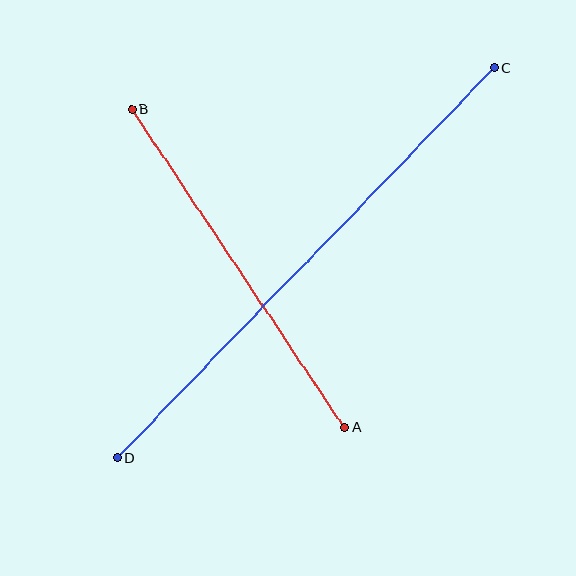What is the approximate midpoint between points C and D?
The midpoint is at approximately (306, 263) pixels.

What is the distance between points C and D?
The distance is approximately 542 pixels.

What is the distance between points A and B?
The distance is approximately 383 pixels.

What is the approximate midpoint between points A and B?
The midpoint is at approximately (238, 268) pixels.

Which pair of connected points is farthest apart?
Points C and D are farthest apart.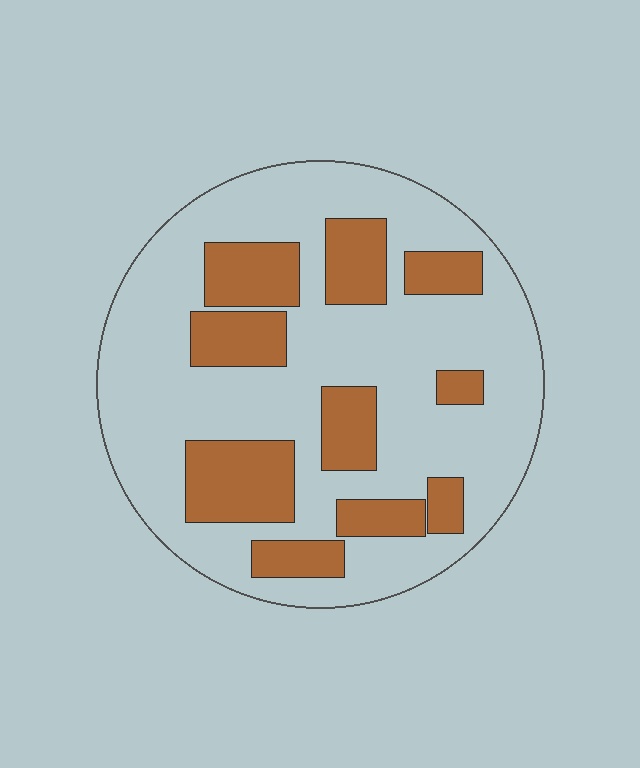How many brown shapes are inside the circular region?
10.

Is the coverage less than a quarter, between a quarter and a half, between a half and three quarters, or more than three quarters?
Between a quarter and a half.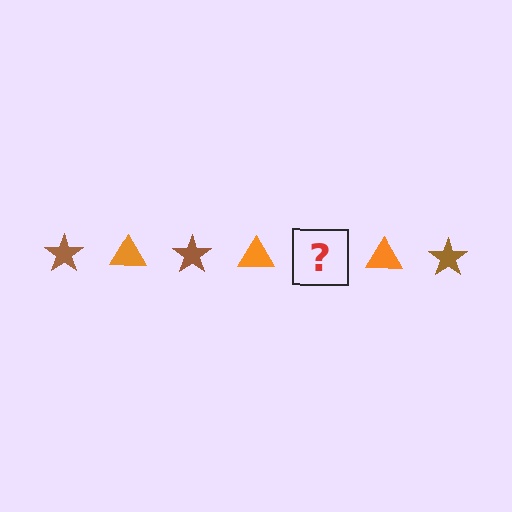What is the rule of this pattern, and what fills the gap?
The rule is that the pattern alternates between brown star and orange triangle. The gap should be filled with a brown star.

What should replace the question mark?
The question mark should be replaced with a brown star.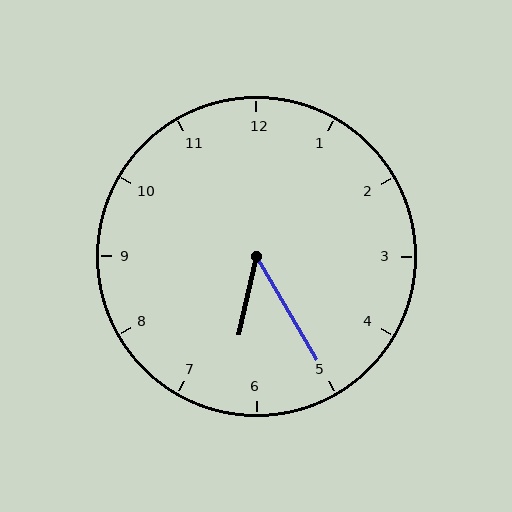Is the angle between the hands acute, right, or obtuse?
It is acute.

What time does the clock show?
6:25.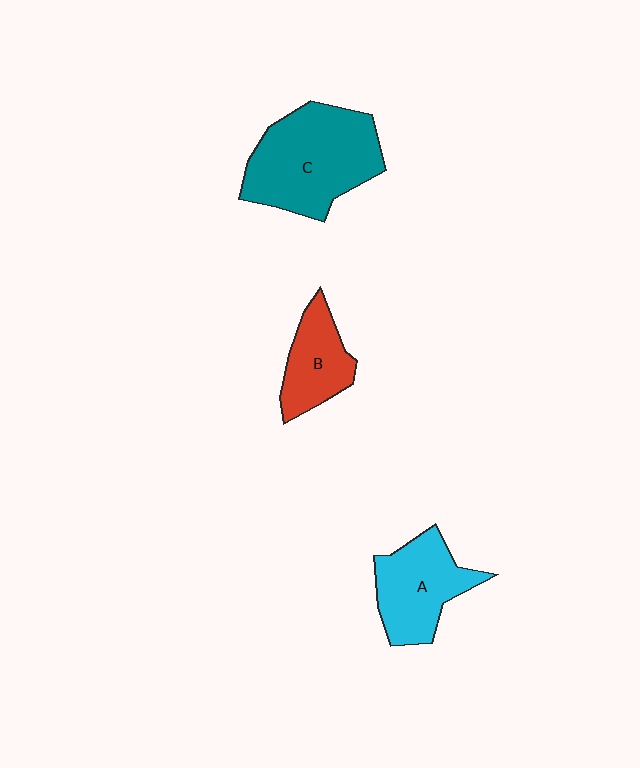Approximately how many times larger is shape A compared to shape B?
Approximately 1.3 times.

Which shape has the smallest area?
Shape B (red).